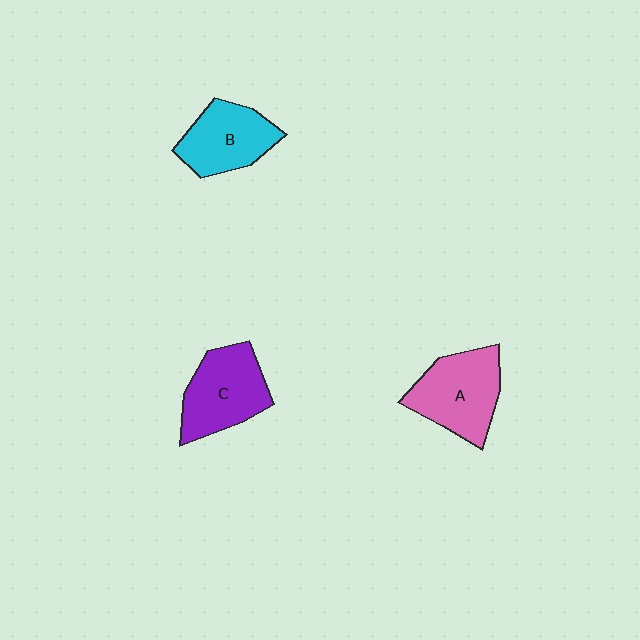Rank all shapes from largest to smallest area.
From largest to smallest: A (pink), C (purple), B (cyan).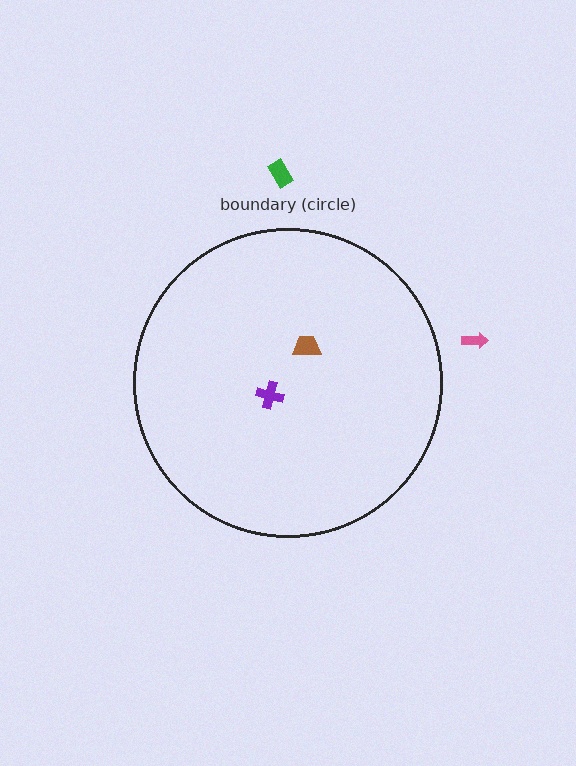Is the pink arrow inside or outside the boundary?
Outside.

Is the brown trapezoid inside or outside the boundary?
Inside.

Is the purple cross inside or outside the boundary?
Inside.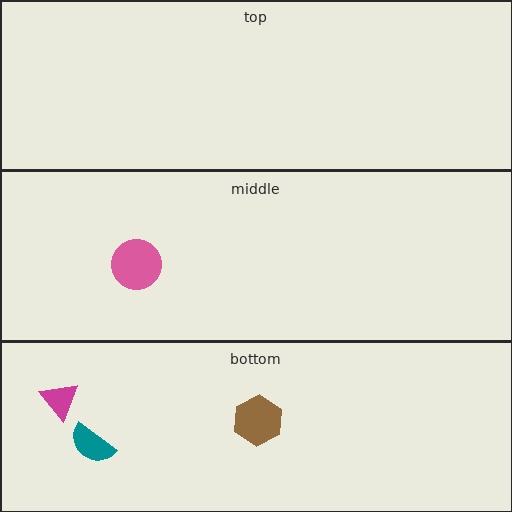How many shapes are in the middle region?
1.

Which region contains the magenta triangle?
The bottom region.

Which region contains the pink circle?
The middle region.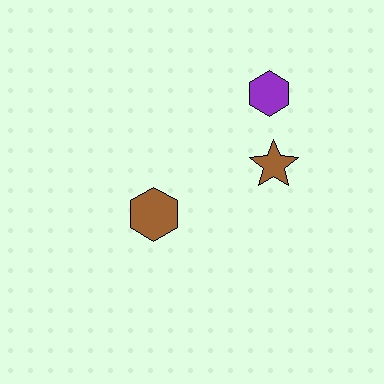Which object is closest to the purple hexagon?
The brown star is closest to the purple hexagon.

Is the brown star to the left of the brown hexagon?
No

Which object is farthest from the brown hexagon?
The purple hexagon is farthest from the brown hexagon.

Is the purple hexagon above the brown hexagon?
Yes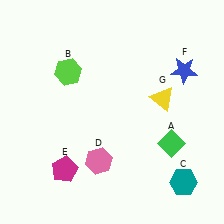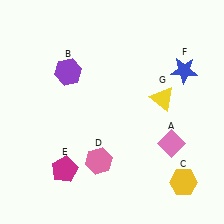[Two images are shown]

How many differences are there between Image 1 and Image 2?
There are 3 differences between the two images.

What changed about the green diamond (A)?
In Image 1, A is green. In Image 2, it changed to pink.